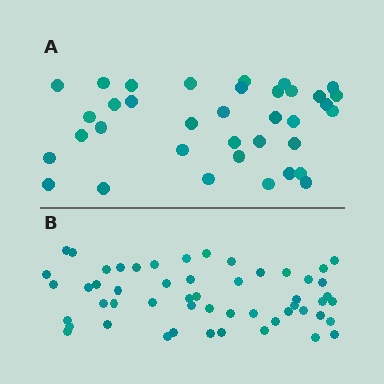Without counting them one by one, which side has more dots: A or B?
Region B (the bottom region) has more dots.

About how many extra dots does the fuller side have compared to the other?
Region B has approximately 15 more dots than region A.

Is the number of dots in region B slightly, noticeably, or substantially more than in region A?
Region B has substantially more. The ratio is roughly 1.5 to 1.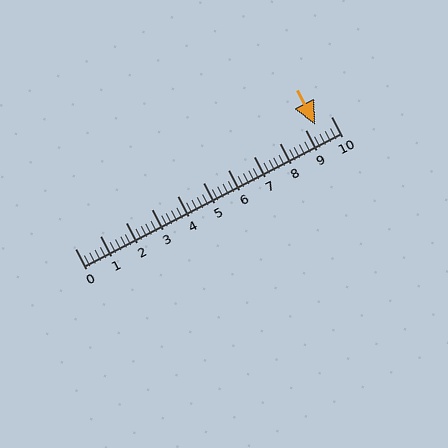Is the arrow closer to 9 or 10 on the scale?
The arrow is closer to 9.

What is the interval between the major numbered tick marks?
The major tick marks are spaced 1 units apart.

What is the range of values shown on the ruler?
The ruler shows values from 0 to 10.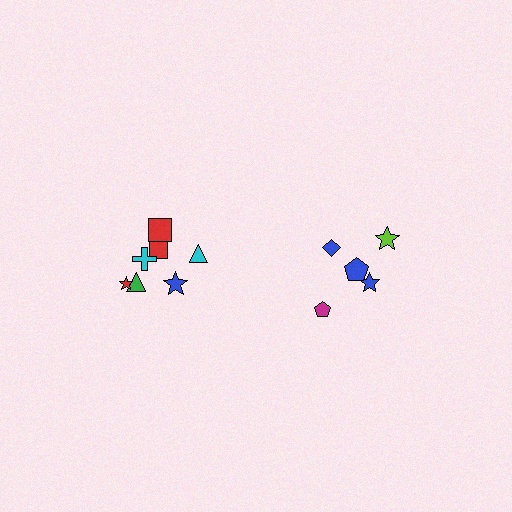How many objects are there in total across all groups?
There are 12 objects.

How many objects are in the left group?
There are 7 objects.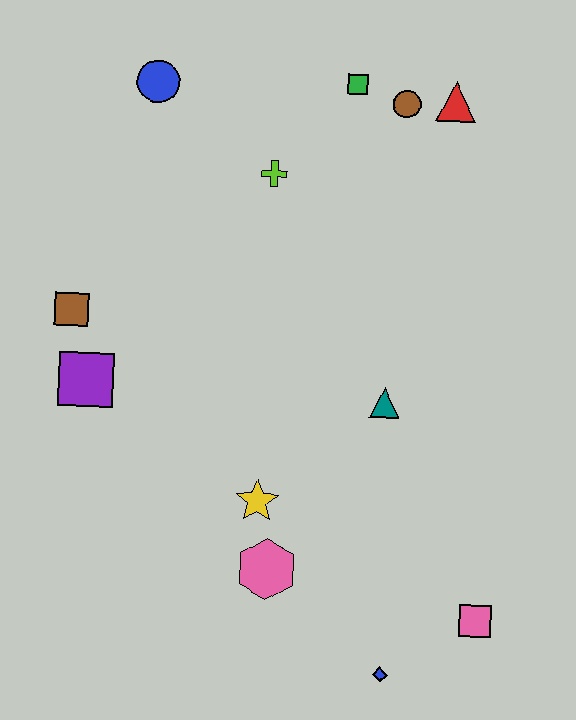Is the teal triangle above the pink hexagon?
Yes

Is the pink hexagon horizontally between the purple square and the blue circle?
No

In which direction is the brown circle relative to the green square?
The brown circle is to the right of the green square.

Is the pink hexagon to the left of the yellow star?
No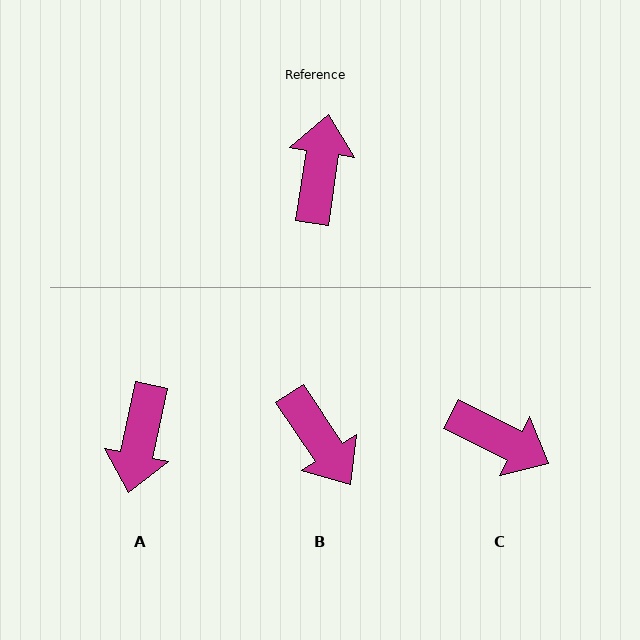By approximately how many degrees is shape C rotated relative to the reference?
Approximately 108 degrees clockwise.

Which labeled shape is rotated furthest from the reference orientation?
A, about 177 degrees away.